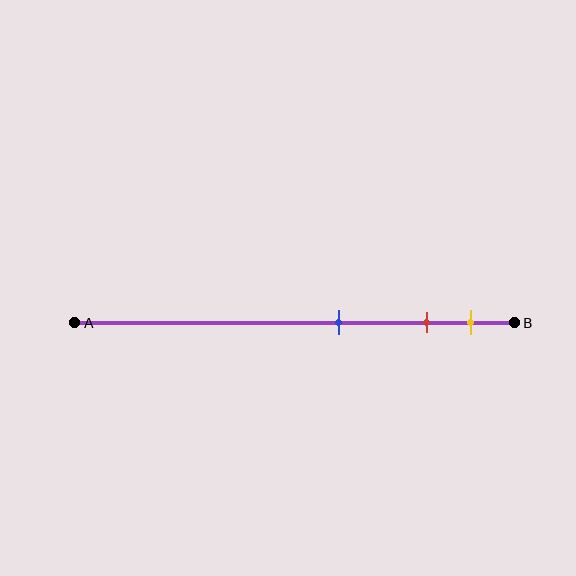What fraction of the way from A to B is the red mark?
The red mark is approximately 80% (0.8) of the way from A to B.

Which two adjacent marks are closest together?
The red and yellow marks are the closest adjacent pair.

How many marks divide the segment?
There are 3 marks dividing the segment.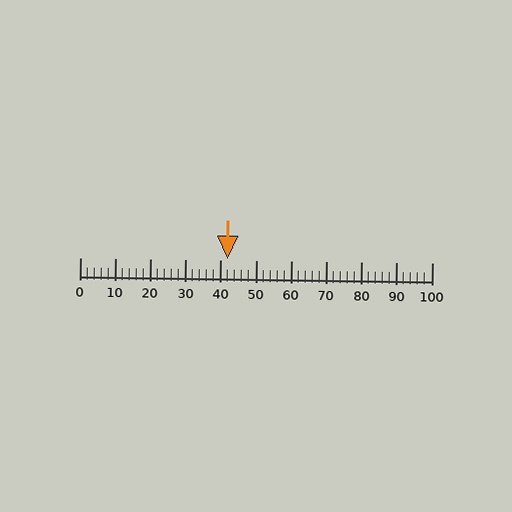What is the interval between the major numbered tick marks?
The major tick marks are spaced 10 units apart.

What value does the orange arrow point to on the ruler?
The orange arrow points to approximately 42.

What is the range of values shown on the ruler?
The ruler shows values from 0 to 100.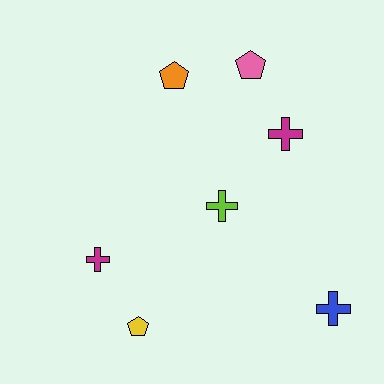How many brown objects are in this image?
There are no brown objects.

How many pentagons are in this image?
There are 3 pentagons.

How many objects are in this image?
There are 7 objects.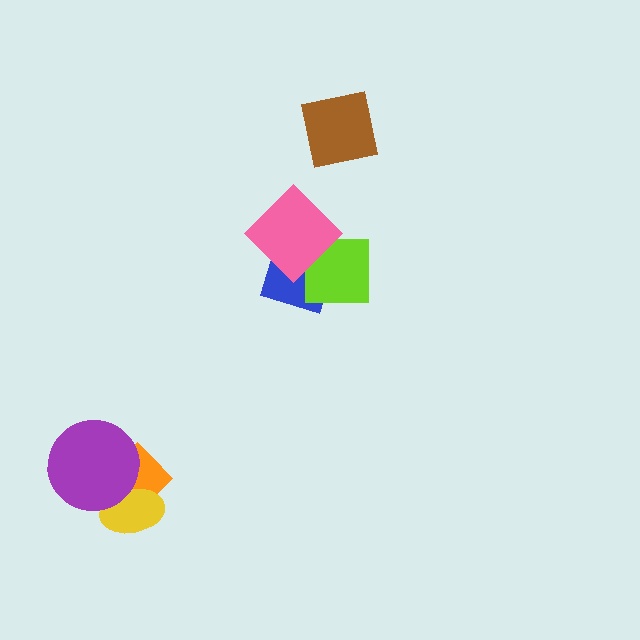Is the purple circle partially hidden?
No, no other shape covers it.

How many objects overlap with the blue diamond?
2 objects overlap with the blue diamond.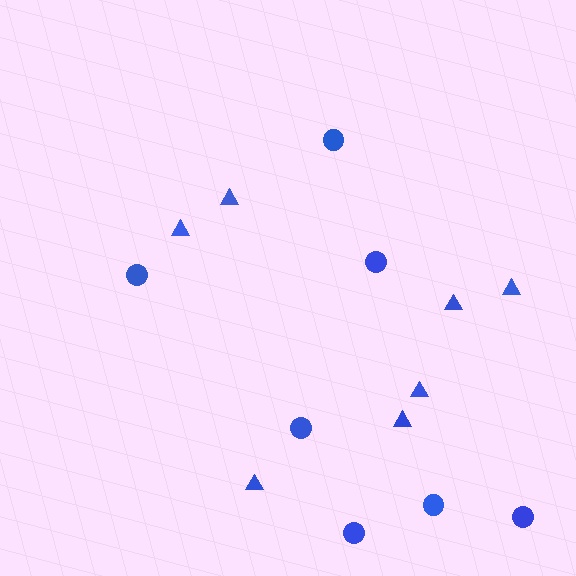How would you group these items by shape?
There are 2 groups: one group of circles (7) and one group of triangles (7).